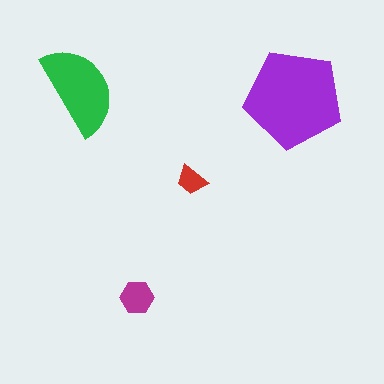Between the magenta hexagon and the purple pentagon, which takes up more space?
The purple pentagon.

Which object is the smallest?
The red trapezoid.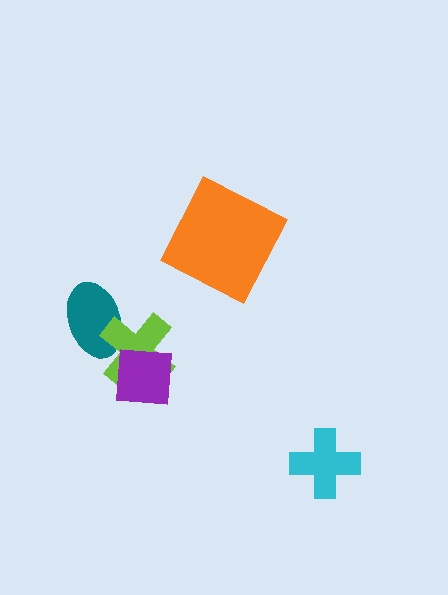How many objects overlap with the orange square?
0 objects overlap with the orange square.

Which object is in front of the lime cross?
The purple square is in front of the lime cross.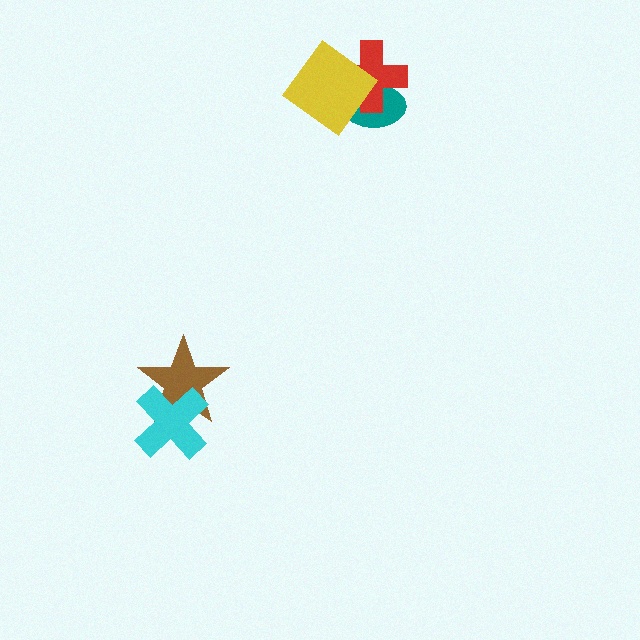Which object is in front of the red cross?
The yellow diamond is in front of the red cross.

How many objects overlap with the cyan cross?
1 object overlaps with the cyan cross.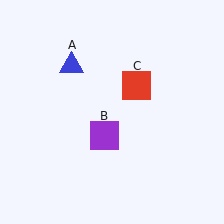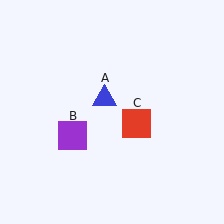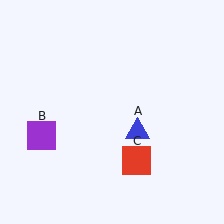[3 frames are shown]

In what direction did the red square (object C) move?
The red square (object C) moved down.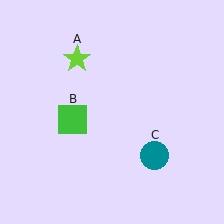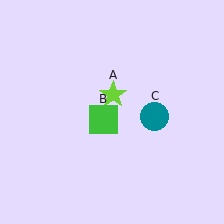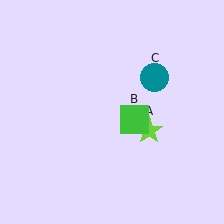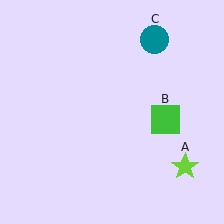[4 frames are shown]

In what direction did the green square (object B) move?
The green square (object B) moved right.